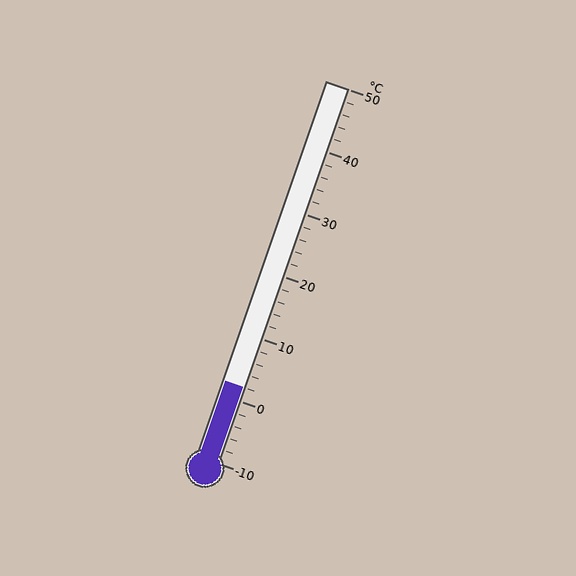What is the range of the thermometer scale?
The thermometer scale ranges from -10°C to 50°C.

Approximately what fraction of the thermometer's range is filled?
The thermometer is filled to approximately 20% of its range.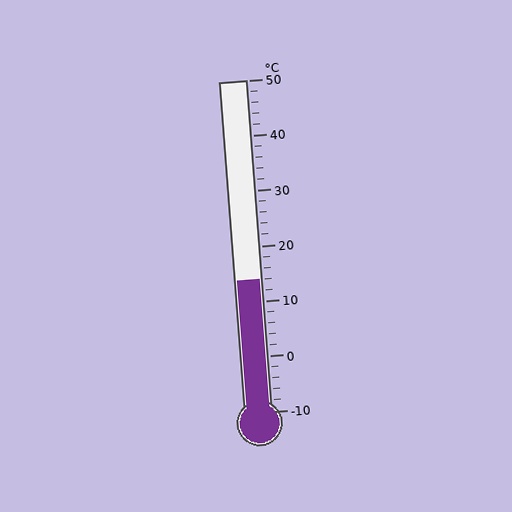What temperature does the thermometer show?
The thermometer shows approximately 14°C.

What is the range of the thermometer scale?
The thermometer scale ranges from -10°C to 50°C.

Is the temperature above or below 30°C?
The temperature is below 30°C.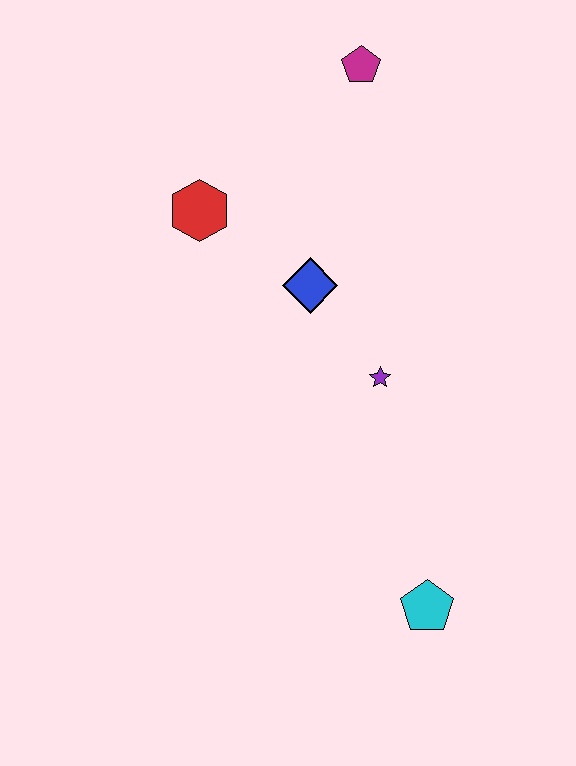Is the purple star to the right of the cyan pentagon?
No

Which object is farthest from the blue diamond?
The cyan pentagon is farthest from the blue diamond.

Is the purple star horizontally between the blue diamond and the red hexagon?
No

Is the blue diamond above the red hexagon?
No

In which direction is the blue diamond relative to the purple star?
The blue diamond is above the purple star.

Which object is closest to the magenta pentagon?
The red hexagon is closest to the magenta pentagon.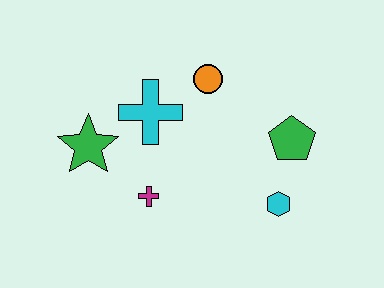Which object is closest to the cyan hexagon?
The green pentagon is closest to the cyan hexagon.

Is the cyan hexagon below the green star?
Yes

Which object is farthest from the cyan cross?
The cyan hexagon is farthest from the cyan cross.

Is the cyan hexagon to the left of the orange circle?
No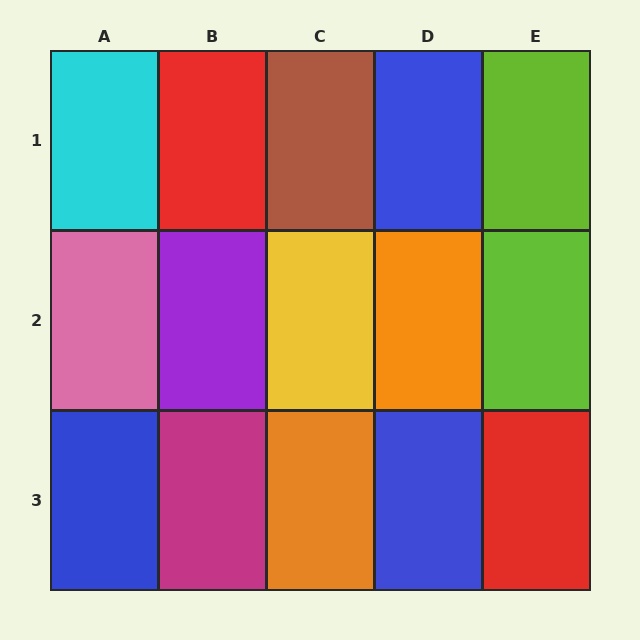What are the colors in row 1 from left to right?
Cyan, red, brown, blue, lime.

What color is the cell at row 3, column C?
Orange.